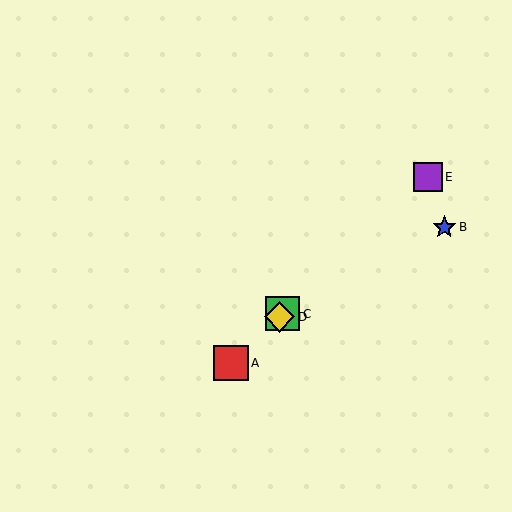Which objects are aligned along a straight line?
Objects A, C, D, E are aligned along a straight line.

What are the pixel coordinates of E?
Object E is at (428, 177).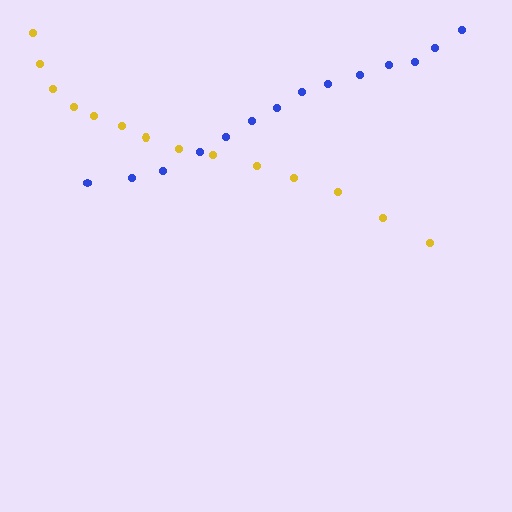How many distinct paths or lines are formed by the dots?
There are 2 distinct paths.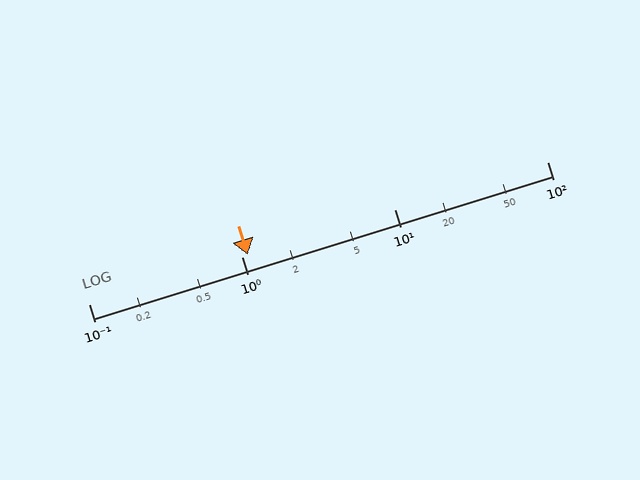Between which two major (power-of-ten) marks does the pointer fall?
The pointer is between 1 and 10.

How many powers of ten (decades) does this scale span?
The scale spans 3 decades, from 0.1 to 100.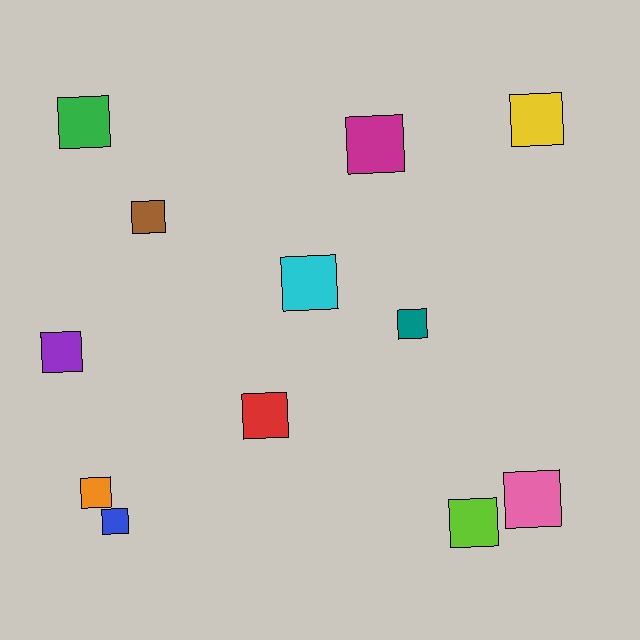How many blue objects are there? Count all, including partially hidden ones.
There is 1 blue object.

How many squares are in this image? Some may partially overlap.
There are 12 squares.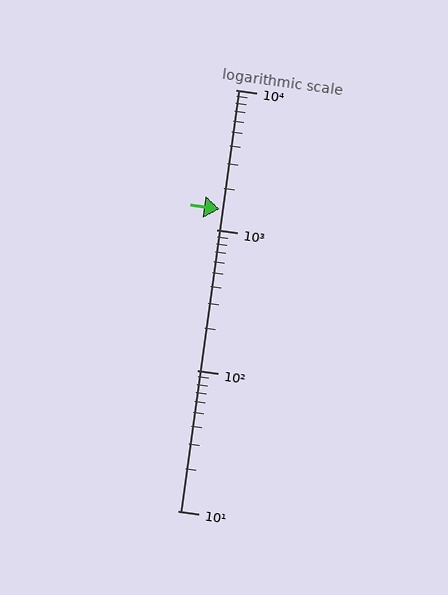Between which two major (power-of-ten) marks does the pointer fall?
The pointer is between 1000 and 10000.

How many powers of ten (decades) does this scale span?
The scale spans 3 decades, from 10 to 10000.